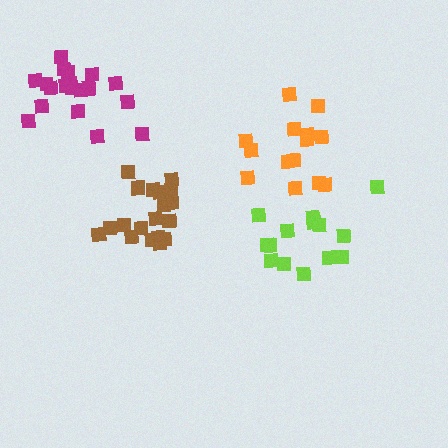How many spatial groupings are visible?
There are 4 spatial groupings.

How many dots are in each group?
Group 1: 19 dots, Group 2: 14 dots, Group 3: 14 dots, Group 4: 19 dots (66 total).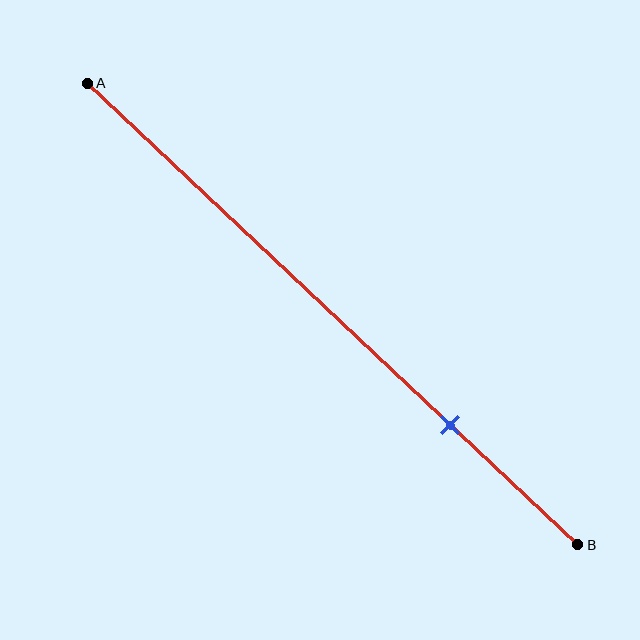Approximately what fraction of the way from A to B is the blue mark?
The blue mark is approximately 75% of the way from A to B.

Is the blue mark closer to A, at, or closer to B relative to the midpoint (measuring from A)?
The blue mark is closer to point B than the midpoint of segment AB.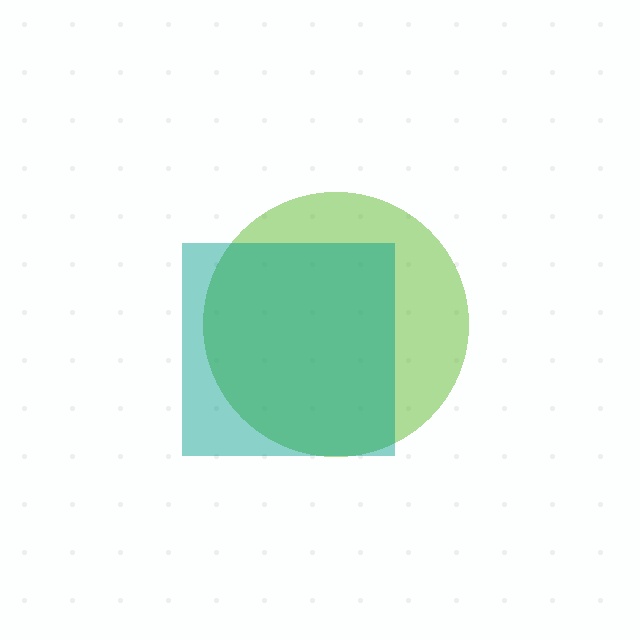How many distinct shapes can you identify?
There are 2 distinct shapes: a lime circle, a teal square.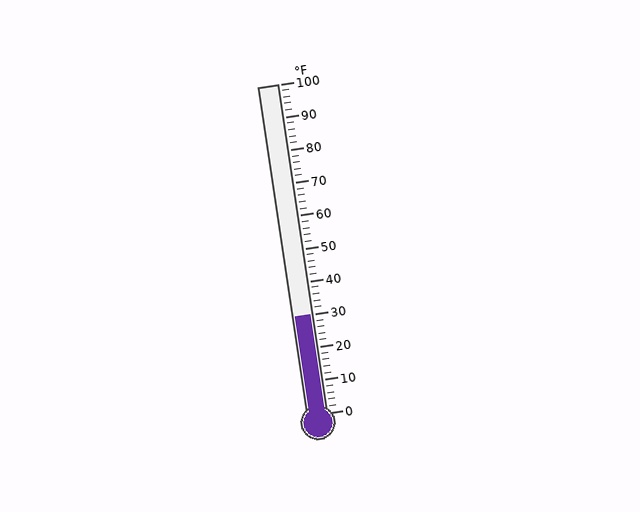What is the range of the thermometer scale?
The thermometer scale ranges from 0°F to 100°F.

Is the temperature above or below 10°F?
The temperature is above 10°F.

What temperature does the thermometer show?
The thermometer shows approximately 30°F.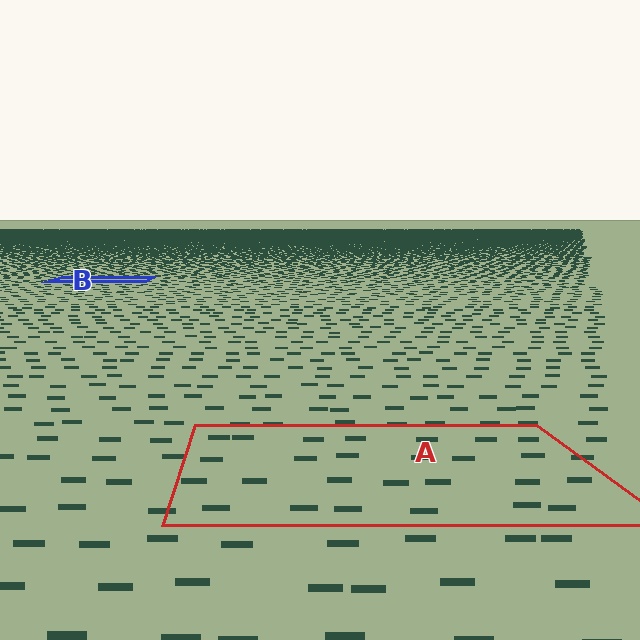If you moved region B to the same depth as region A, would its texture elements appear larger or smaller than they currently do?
They would appear larger. At a closer depth, the same texture elements are projected at a bigger on-screen size.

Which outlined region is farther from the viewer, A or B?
Region B is farther from the viewer — the texture elements inside it appear smaller and more densely packed.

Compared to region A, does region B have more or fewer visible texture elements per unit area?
Region B has more texture elements per unit area — they are packed more densely because it is farther away.